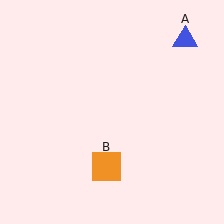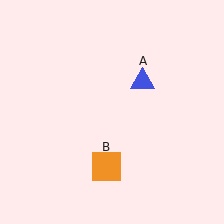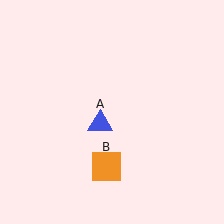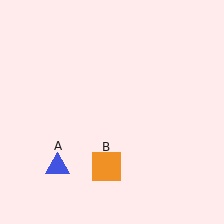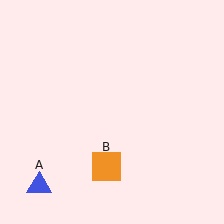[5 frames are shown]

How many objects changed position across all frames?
1 object changed position: blue triangle (object A).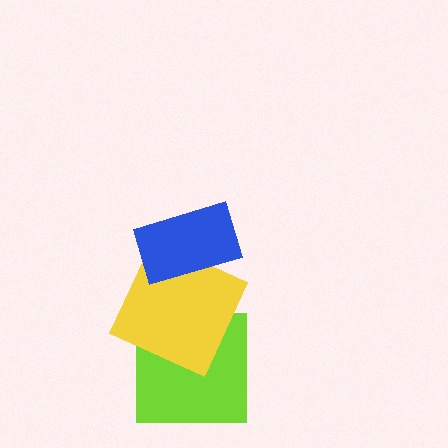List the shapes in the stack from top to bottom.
From top to bottom: the blue rectangle, the yellow square, the lime square.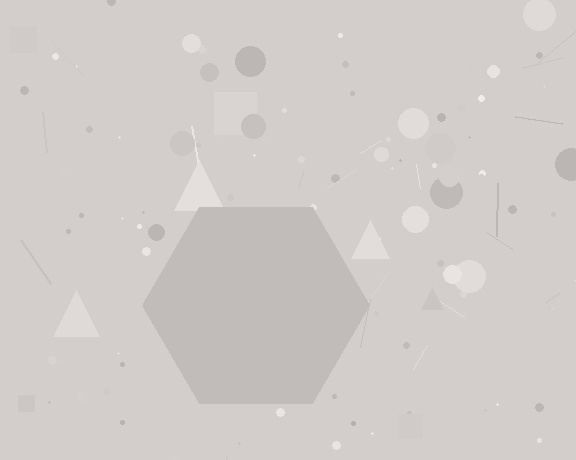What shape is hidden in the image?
A hexagon is hidden in the image.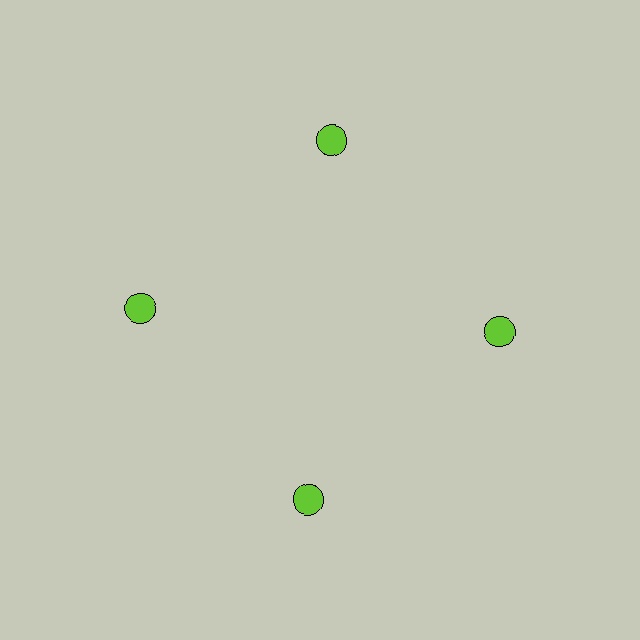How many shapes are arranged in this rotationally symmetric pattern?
There are 4 shapes, arranged in 4 groups of 1.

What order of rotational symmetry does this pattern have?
This pattern has 4-fold rotational symmetry.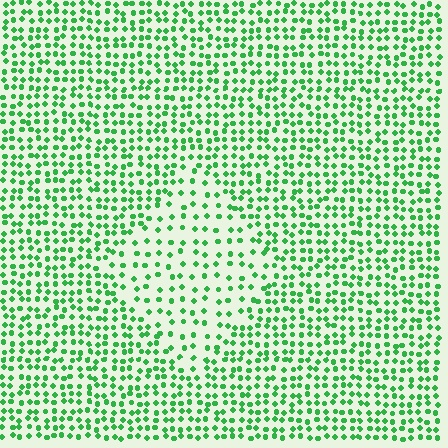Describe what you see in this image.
The image contains small green elements arranged at two different densities. A diamond-shaped region is visible where the elements are less densely packed than the surrounding area.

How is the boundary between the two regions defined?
The boundary is defined by a change in element density (approximately 1.9x ratio). All elements are the same color, size, and shape.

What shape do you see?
I see a diamond.